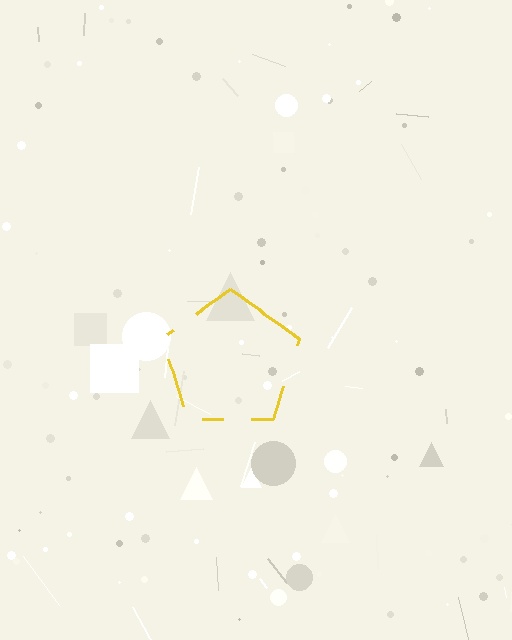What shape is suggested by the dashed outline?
The dashed outline suggests a pentagon.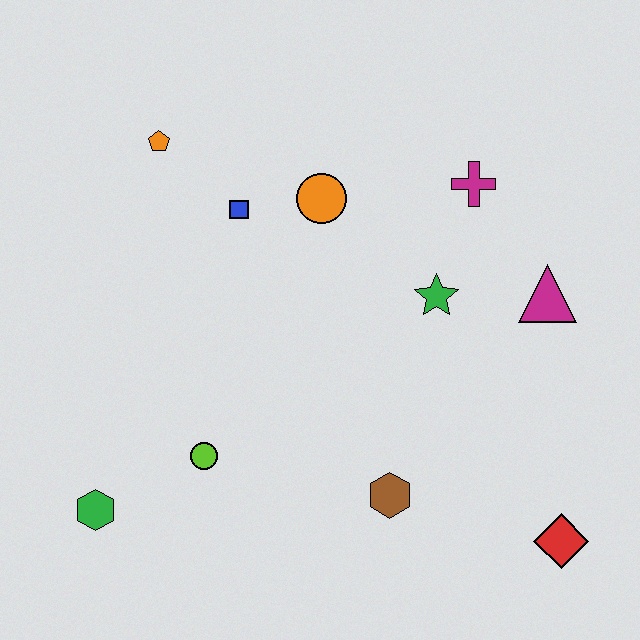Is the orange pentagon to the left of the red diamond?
Yes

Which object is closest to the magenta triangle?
The green star is closest to the magenta triangle.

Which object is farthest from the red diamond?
The orange pentagon is farthest from the red diamond.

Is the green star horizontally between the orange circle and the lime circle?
No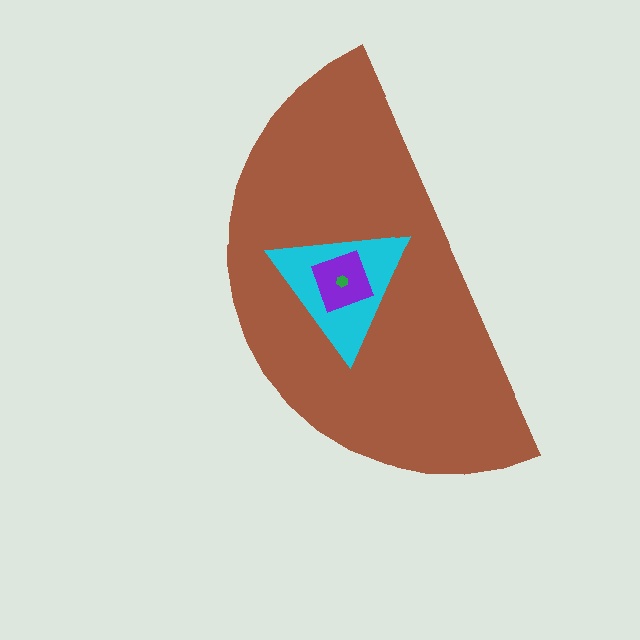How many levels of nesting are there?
4.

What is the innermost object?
The green hexagon.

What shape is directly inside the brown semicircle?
The cyan triangle.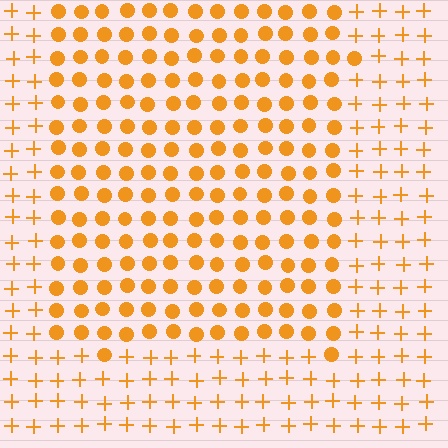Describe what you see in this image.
The image is filled with small orange elements arranged in a uniform grid. A rectangle-shaped region contains circles, while the surrounding area contains plus signs. The boundary is defined purely by the change in element shape.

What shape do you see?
I see a rectangle.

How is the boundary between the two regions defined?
The boundary is defined by a change in element shape: circles inside vs. plus signs outside. All elements share the same color and spacing.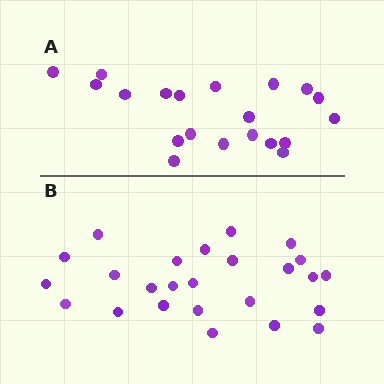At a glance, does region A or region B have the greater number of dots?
Region B (the bottom region) has more dots.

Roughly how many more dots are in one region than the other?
Region B has about 5 more dots than region A.